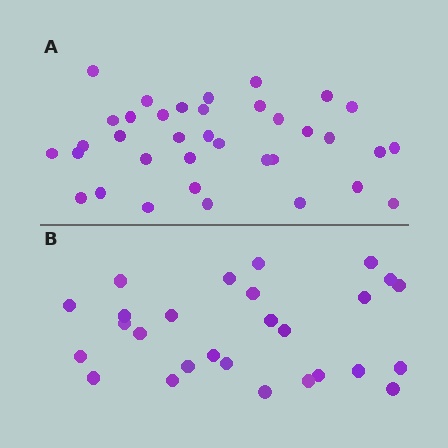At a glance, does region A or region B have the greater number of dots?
Region A (the top region) has more dots.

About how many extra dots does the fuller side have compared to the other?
Region A has roughly 8 or so more dots than region B.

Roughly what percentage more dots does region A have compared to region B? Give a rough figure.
About 35% more.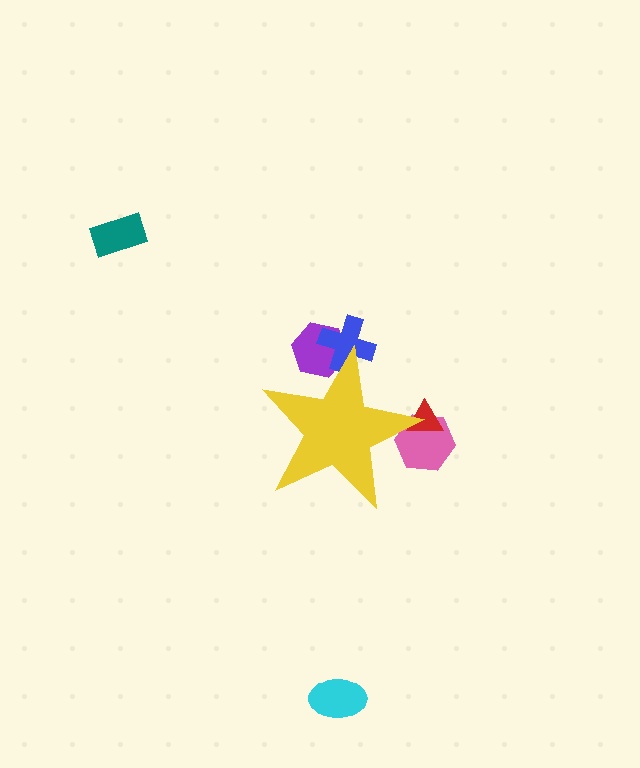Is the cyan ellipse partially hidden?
No, the cyan ellipse is fully visible.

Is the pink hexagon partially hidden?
Yes, the pink hexagon is partially hidden behind the yellow star.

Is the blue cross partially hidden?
Yes, the blue cross is partially hidden behind the yellow star.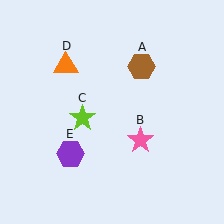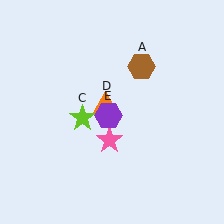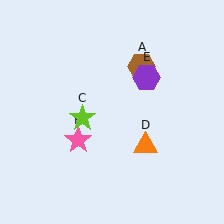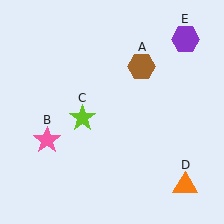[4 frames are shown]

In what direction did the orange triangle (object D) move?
The orange triangle (object D) moved down and to the right.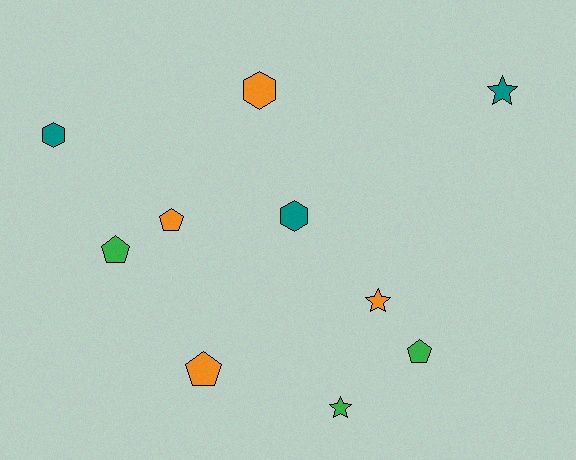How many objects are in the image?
There are 10 objects.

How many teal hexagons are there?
There are 2 teal hexagons.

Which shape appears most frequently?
Pentagon, with 4 objects.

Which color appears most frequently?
Orange, with 4 objects.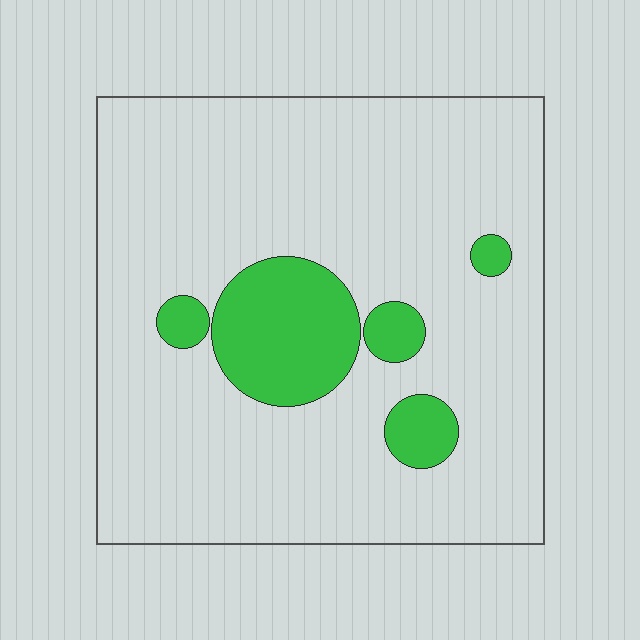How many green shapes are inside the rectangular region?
5.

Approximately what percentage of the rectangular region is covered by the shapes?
Approximately 15%.